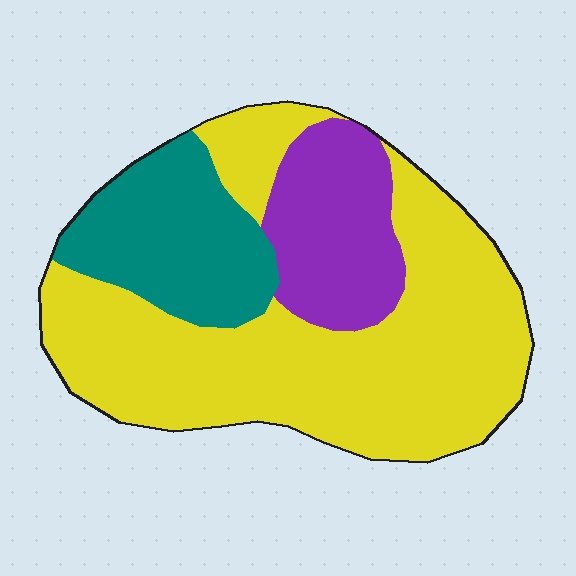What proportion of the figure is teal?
Teal takes up between a sixth and a third of the figure.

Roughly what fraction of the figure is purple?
Purple takes up about one sixth (1/6) of the figure.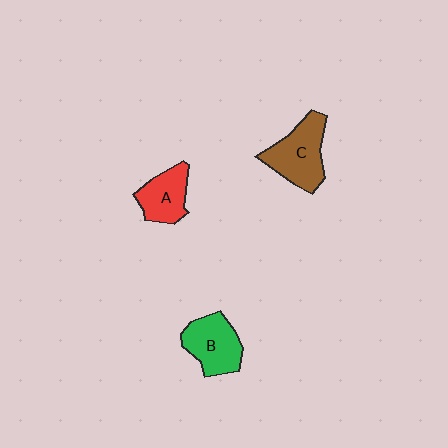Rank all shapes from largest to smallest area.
From largest to smallest: C (brown), B (green), A (red).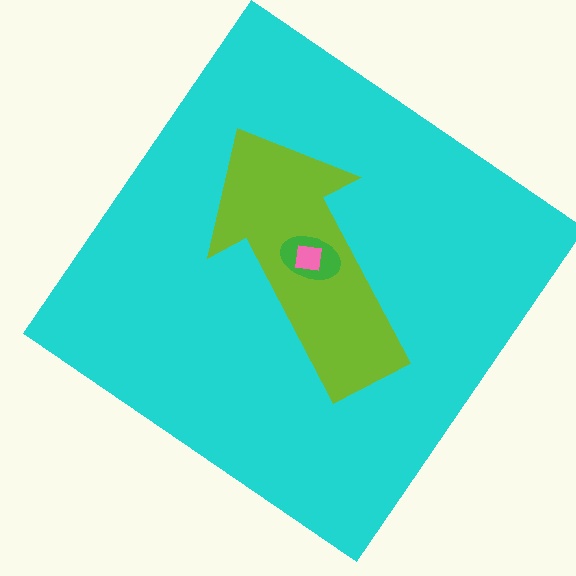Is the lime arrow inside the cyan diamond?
Yes.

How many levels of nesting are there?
4.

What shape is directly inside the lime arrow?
The green ellipse.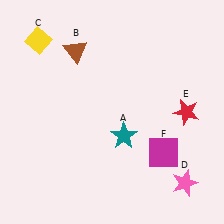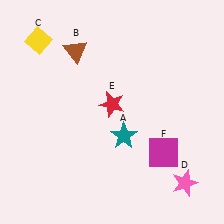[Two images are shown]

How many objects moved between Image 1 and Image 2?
1 object moved between the two images.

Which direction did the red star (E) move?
The red star (E) moved left.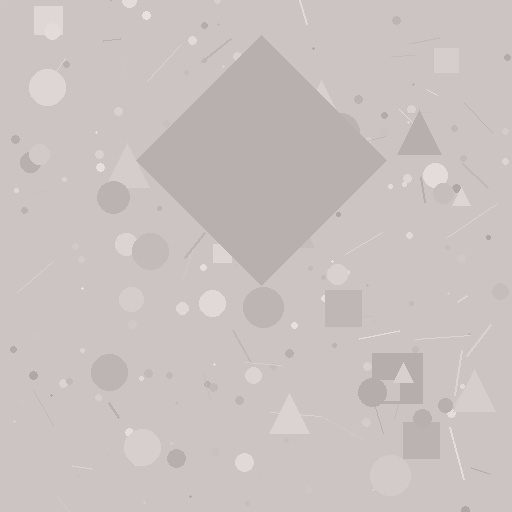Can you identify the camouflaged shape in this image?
The camouflaged shape is a diamond.